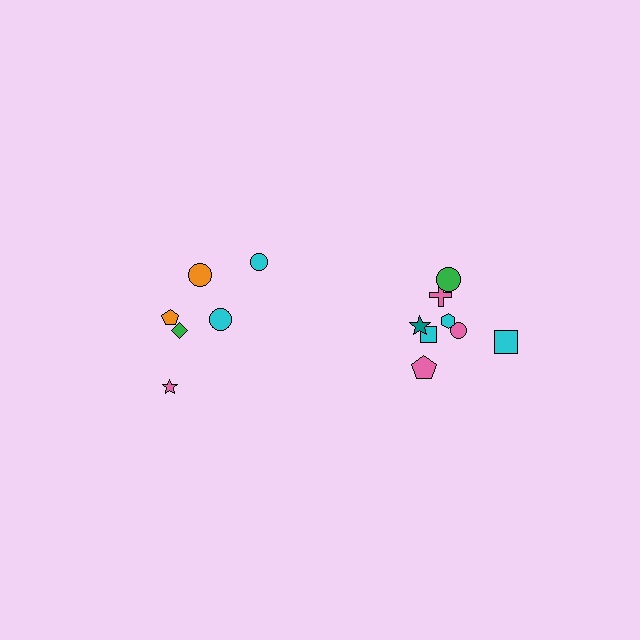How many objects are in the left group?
There are 6 objects.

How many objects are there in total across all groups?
There are 14 objects.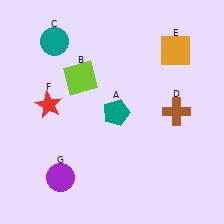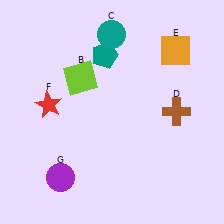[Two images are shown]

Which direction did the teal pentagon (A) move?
The teal pentagon (A) moved up.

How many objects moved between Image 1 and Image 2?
2 objects moved between the two images.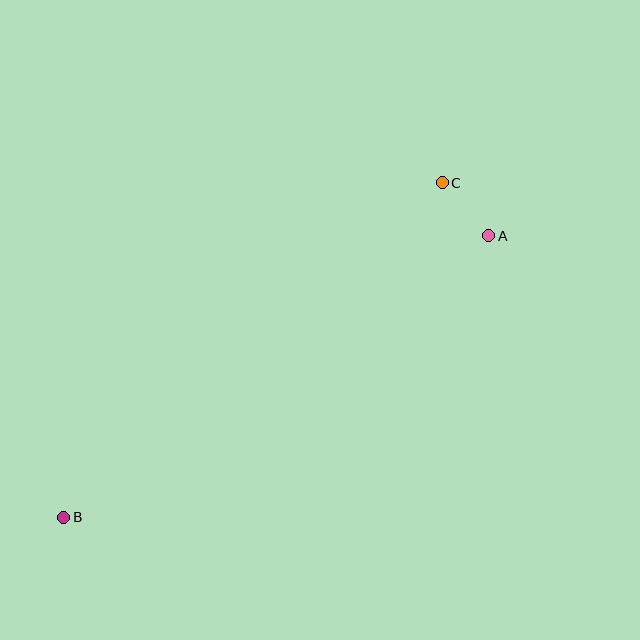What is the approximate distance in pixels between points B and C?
The distance between B and C is approximately 505 pixels.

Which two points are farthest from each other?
Points A and B are farthest from each other.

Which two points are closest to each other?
Points A and C are closest to each other.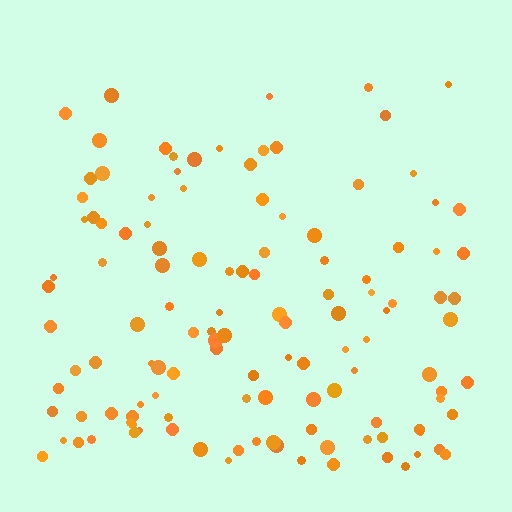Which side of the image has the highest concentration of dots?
The bottom.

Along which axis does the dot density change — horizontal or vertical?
Vertical.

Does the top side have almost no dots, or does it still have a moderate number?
Still a moderate number, just noticeably fewer than the bottom.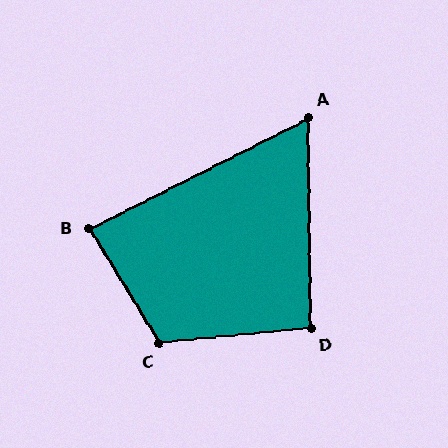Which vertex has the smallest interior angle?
A, at approximately 64 degrees.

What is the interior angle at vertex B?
Approximately 85 degrees (acute).